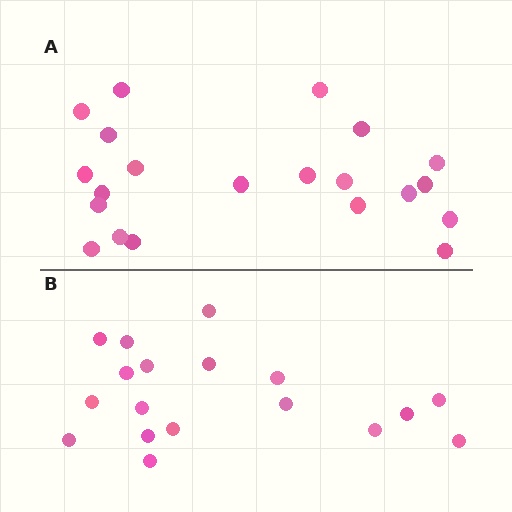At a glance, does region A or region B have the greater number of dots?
Region A (the top region) has more dots.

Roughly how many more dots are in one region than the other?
Region A has just a few more — roughly 2 or 3 more dots than region B.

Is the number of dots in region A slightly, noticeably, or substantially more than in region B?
Region A has only slightly more — the two regions are fairly close. The ratio is roughly 1.2 to 1.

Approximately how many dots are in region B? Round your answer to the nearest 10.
About 20 dots. (The exact count is 18, which rounds to 20.)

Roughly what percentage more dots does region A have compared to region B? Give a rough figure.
About 15% more.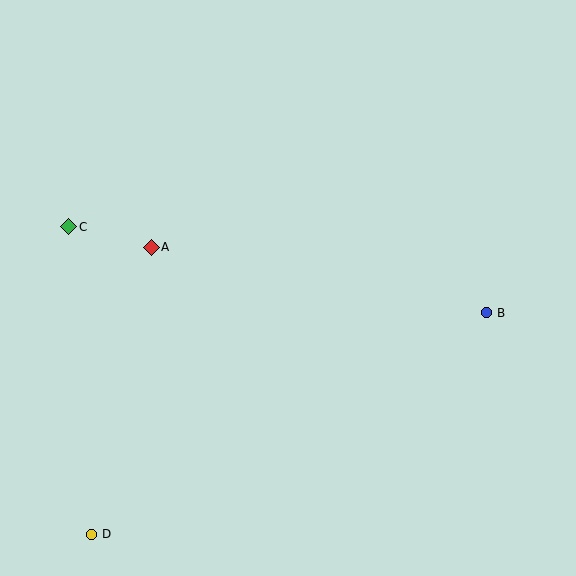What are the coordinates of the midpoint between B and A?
The midpoint between B and A is at (319, 280).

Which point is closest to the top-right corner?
Point B is closest to the top-right corner.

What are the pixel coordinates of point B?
Point B is at (487, 313).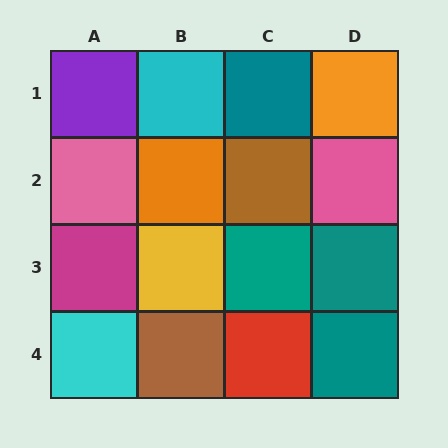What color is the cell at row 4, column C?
Red.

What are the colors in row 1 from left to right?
Purple, cyan, teal, orange.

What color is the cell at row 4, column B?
Brown.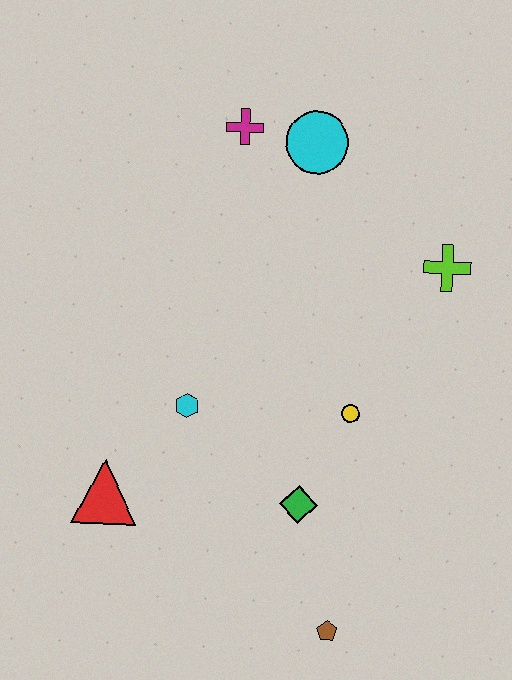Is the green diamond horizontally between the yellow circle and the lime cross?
No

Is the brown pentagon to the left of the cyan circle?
No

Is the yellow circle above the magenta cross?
No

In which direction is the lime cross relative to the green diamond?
The lime cross is above the green diamond.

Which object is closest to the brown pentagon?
The green diamond is closest to the brown pentagon.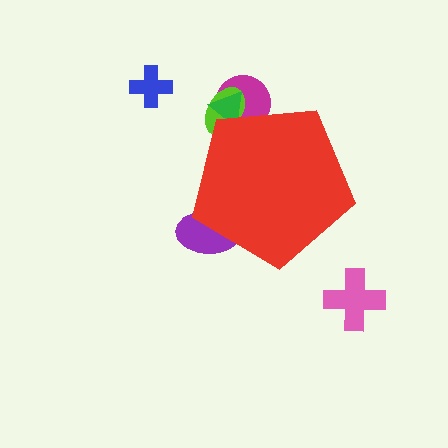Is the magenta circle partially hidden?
Yes, the magenta circle is partially hidden behind the red pentagon.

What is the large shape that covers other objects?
A red pentagon.